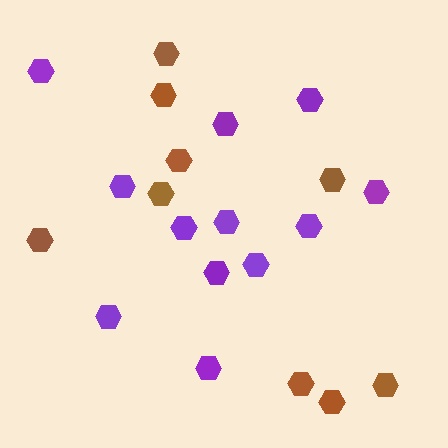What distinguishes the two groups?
There are 2 groups: one group of purple hexagons (12) and one group of brown hexagons (9).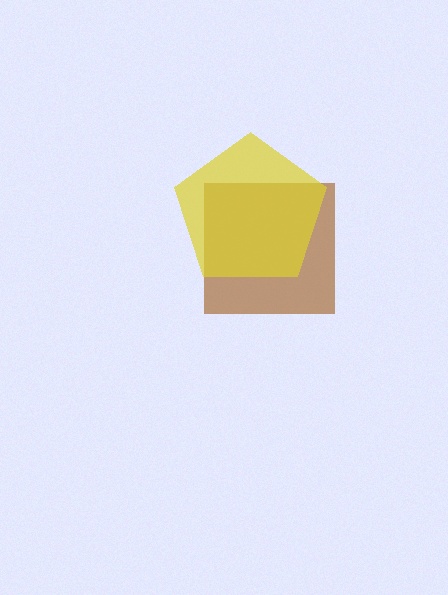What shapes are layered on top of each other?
The layered shapes are: a brown square, a yellow pentagon.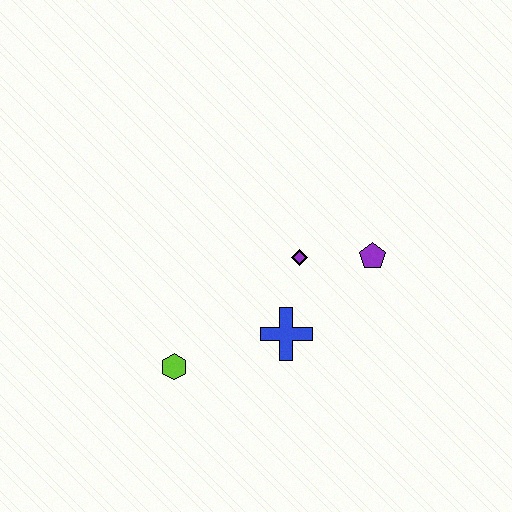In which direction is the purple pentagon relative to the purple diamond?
The purple pentagon is to the right of the purple diamond.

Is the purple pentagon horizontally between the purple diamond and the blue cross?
No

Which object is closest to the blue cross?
The purple diamond is closest to the blue cross.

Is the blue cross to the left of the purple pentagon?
Yes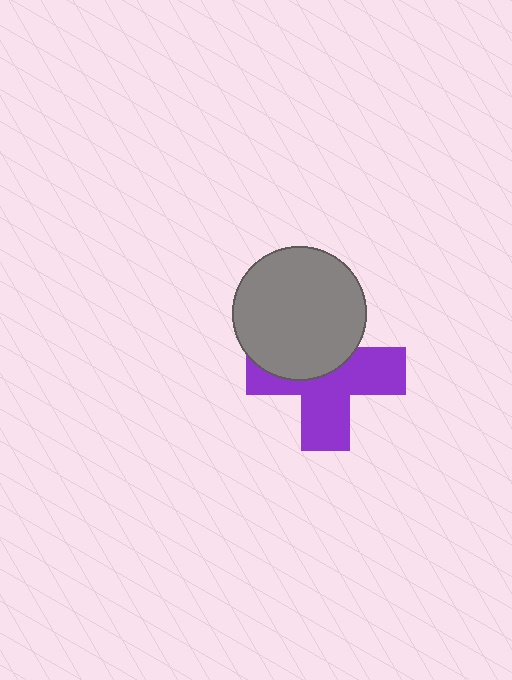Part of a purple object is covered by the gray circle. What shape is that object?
It is a cross.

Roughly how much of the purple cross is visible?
About half of it is visible (roughly 58%).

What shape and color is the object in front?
The object in front is a gray circle.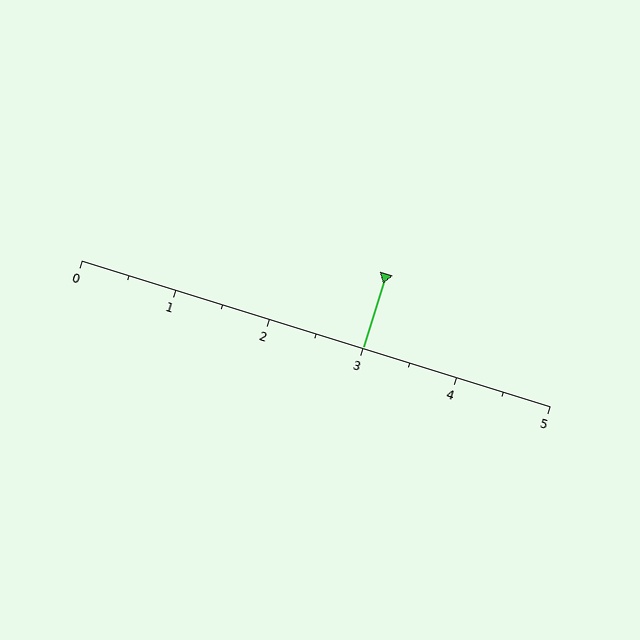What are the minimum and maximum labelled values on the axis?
The axis runs from 0 to 5.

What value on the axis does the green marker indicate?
The marker indicates approximately 3.